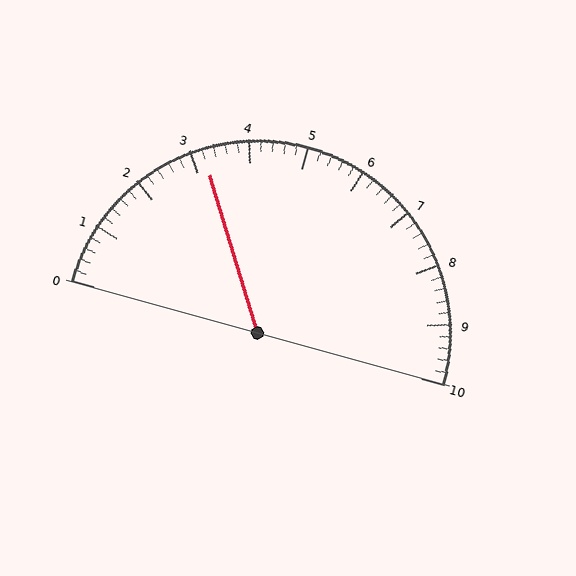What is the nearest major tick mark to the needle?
The nearest major tick mark is 3.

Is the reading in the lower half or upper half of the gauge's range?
The reading is in the lower half of the range (0 to 10).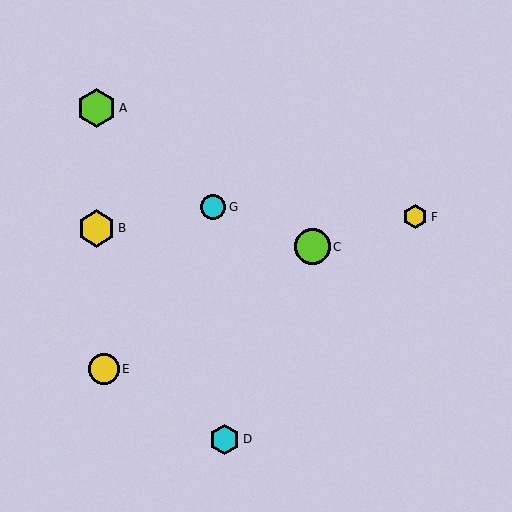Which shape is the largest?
The lime hexagon (labeled A) is the largest.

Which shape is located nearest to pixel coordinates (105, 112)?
The lime hexagon (labeled A) at (96, 108) is nearest to that location.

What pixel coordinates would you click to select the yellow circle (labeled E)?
Click at (104, 369) to select the yellow circle E.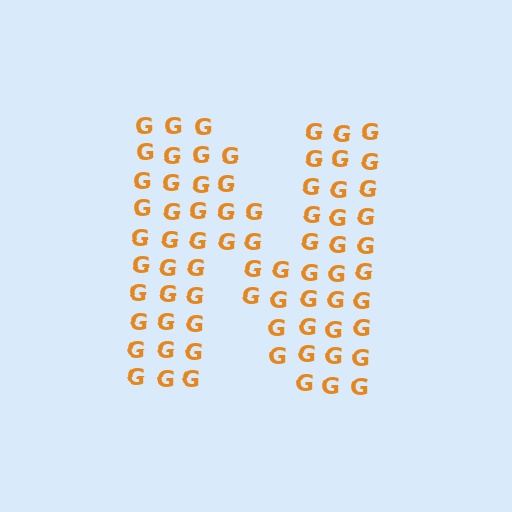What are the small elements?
The small elements are letter G's.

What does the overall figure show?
The overall figure shows the letter N.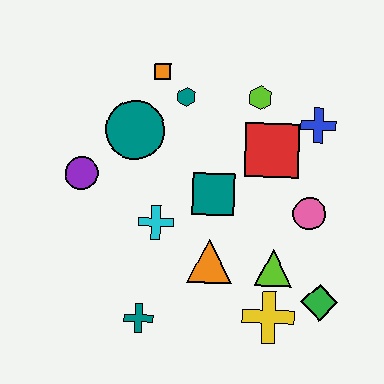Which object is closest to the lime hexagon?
The red square is closest to the lime hexagon.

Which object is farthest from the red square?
The teal cross is farthest from the red square.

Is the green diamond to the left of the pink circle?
No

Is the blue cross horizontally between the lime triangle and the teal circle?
No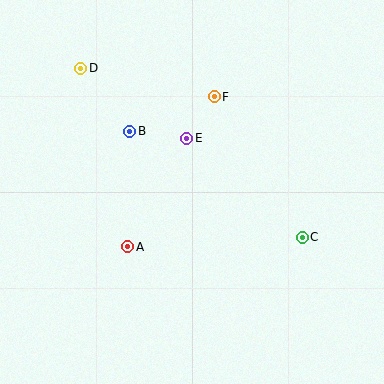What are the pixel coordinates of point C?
Point C is at (302, 237).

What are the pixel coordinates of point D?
Point D is at (81, 68).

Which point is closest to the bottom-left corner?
Point A is closest to the bottom-left corner.